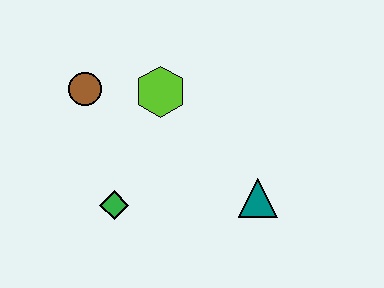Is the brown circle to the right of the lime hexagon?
No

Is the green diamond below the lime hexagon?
Yes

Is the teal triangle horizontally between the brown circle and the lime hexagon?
No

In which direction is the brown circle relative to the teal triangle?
The brown circle is to the left of the teal triangle.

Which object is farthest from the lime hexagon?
The teal triangle is farthest from the lime hexagon.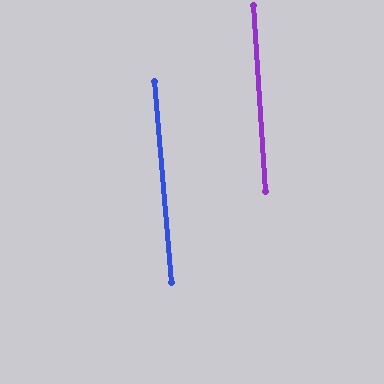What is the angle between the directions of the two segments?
Approximately 1 degree.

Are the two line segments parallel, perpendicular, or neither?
Parallel — their directions differ by only 1.2°.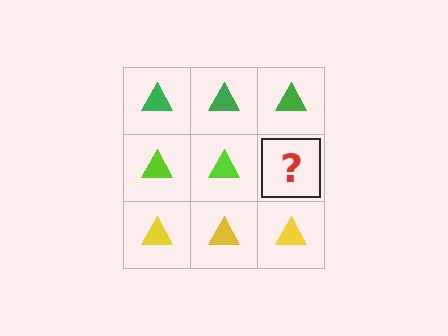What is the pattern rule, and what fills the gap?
The rule is that each row has a consistent color. The gap should be filled with a lime triangle.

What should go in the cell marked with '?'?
The missing cell should contain a lime triangle.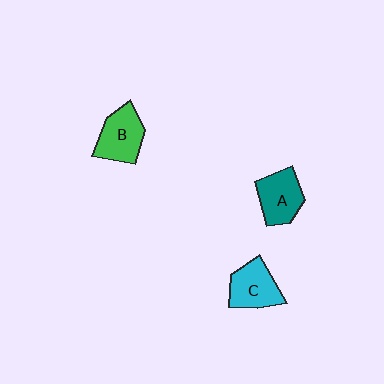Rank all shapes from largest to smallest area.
From largest to smallest: B (green), A (teal), C (cyan).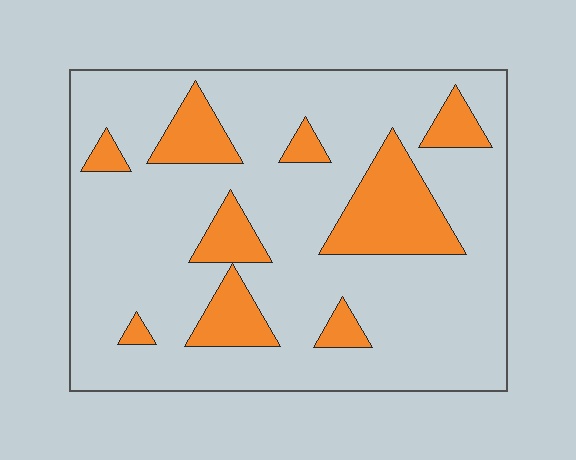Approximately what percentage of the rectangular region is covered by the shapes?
Approximately 20%.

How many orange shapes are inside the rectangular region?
9.